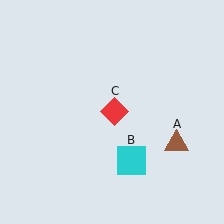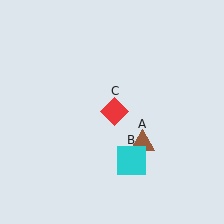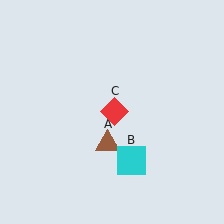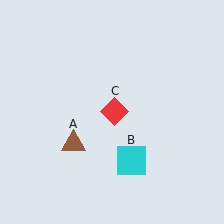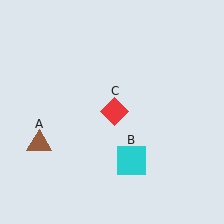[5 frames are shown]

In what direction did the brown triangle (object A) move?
The brown triangle (object A) moved left.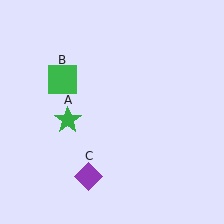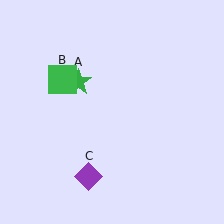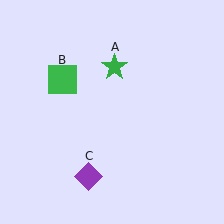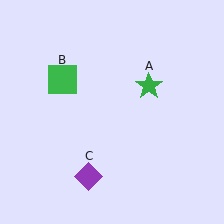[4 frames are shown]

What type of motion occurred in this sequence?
The green star (object A) rotated clockwise around the center of the scene.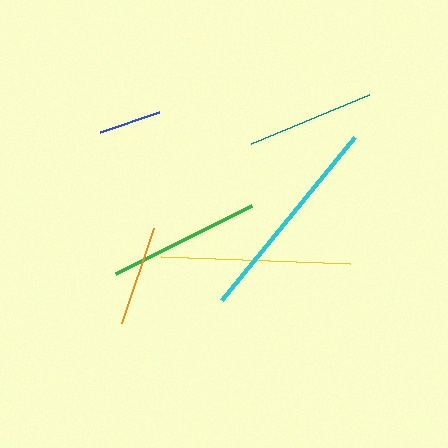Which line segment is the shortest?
The blue line is the shortest at approximately 62 pixels.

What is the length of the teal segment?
The teal segment is approximately 127 pixels long.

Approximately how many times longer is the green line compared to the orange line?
The green line is approximately 1.5 times the length of the orange line.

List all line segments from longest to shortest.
From longest to shortest: cyan, yellow, green, teal, orange, blue.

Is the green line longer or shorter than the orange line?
The green line is longer than the orange line.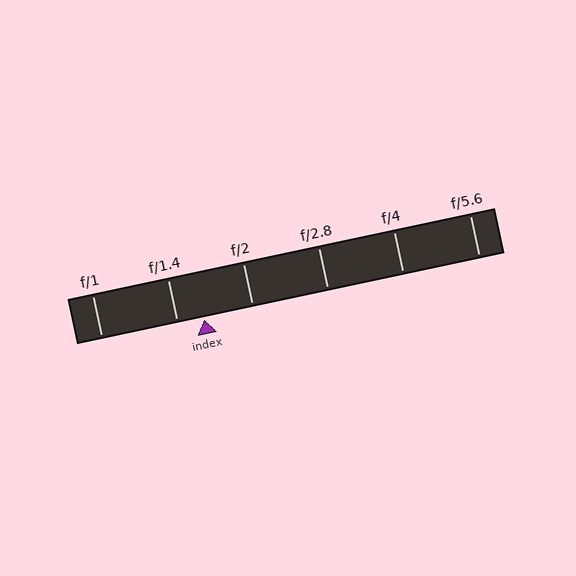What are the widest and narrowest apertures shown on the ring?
The widest aperture shown is f/1 and the narrowest is f/5.6.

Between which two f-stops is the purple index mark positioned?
The index mark is between f/1.4 and f/2.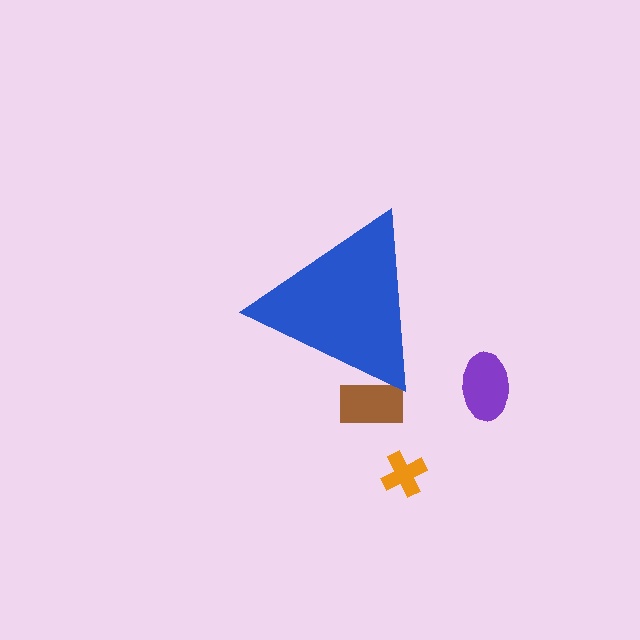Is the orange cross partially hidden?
No, the orange cross is fully visible.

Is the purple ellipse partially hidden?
No, the purple ellipse is fully visible.